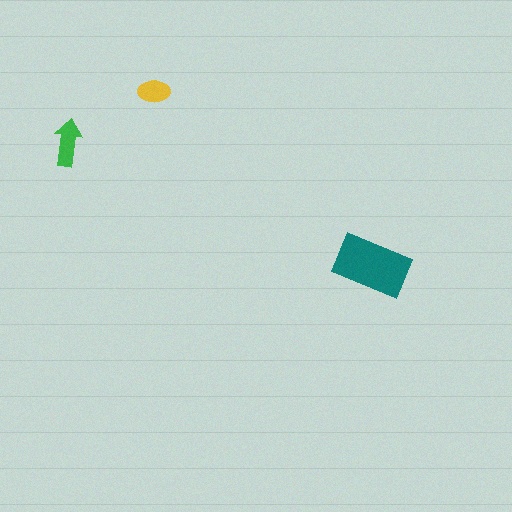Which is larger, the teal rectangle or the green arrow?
The teal rectangle.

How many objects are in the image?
There are 3 objects in the image.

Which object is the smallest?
The yellow ellipse.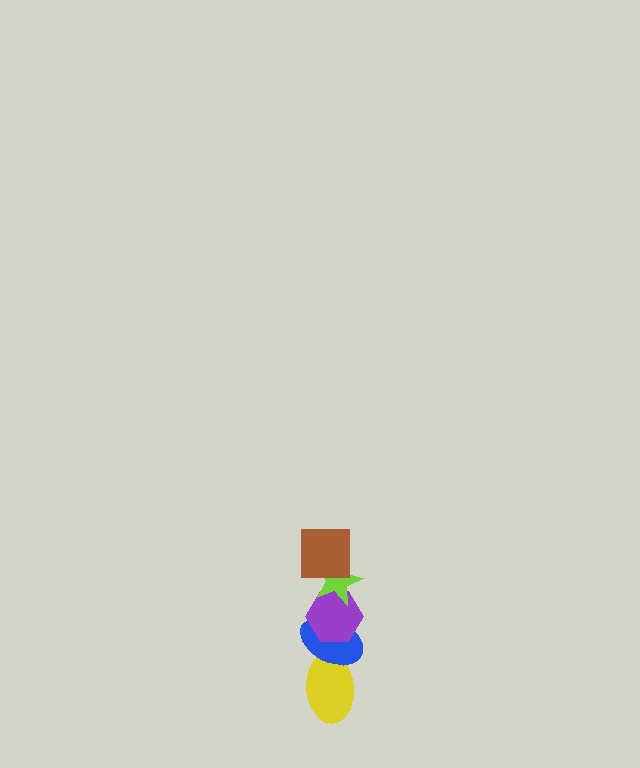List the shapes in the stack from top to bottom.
From top to bottom: the brown square, the lime star, the purple hexagon, the blue ellipse, the yellow ellipse.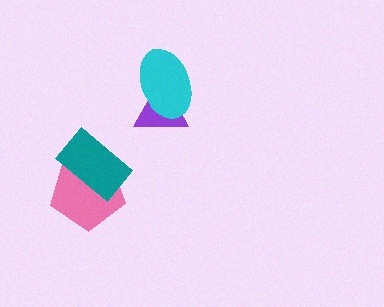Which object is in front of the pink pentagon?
The teal rectangle is in front of the pink pentagon.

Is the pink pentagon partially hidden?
Yes, it is partially covered by another shape.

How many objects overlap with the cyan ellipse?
1 object overlaps with the cyan ellipse.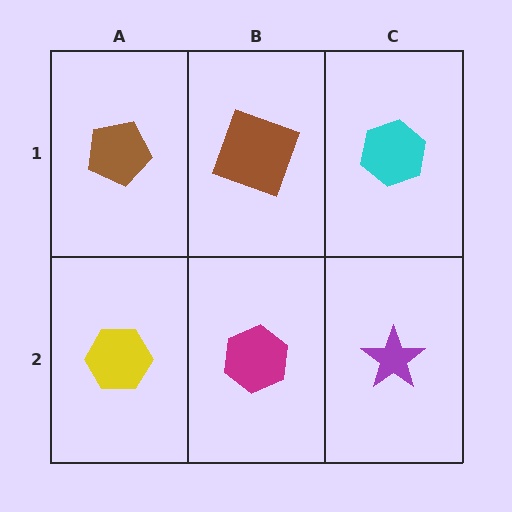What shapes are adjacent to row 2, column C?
A cyan hexagon (row 1, column C), a magenta hexagon (row 2, column B).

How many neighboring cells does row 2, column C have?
2.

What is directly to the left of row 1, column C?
A brown square.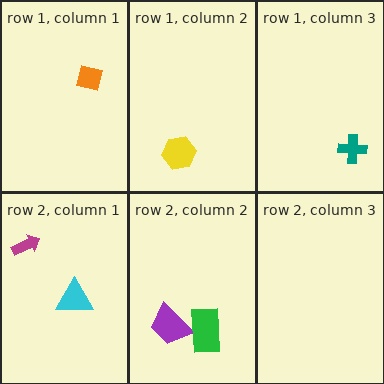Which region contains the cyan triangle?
The row 2, column 1 region.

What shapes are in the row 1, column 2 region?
The yellow hexagon.